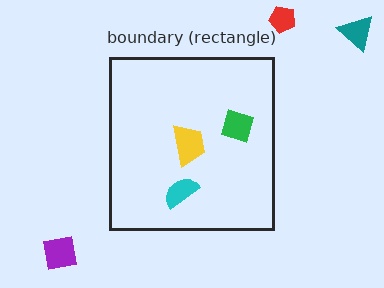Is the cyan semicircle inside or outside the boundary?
Inside.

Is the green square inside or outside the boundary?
Inside.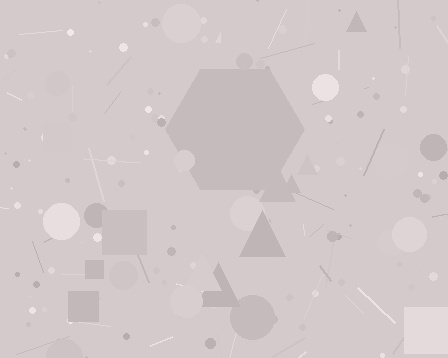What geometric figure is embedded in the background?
A hexagon is embedded in the background.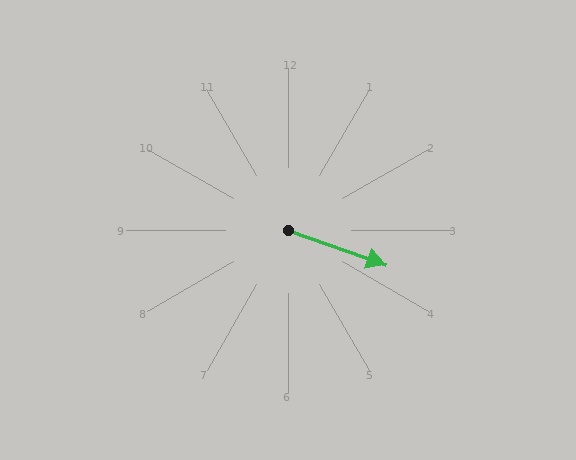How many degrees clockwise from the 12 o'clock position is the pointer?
Approximately 110 degrees.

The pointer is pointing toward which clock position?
Roughly 4 o'clock.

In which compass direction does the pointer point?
East.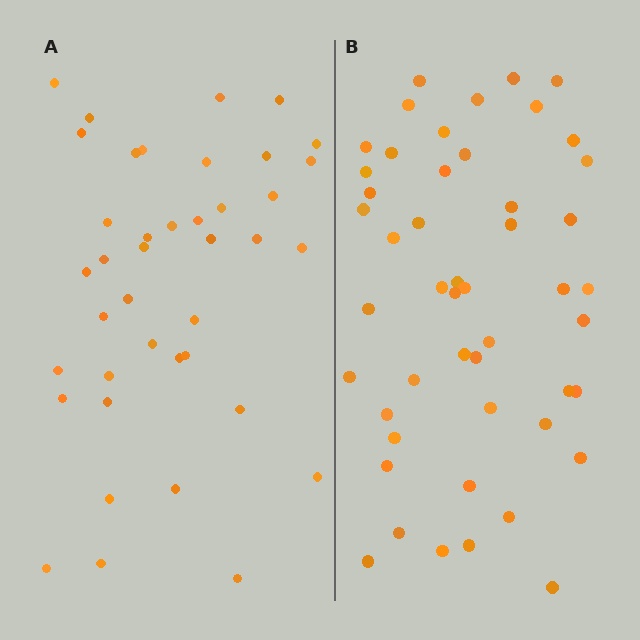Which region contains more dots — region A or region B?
Region B (the right region) has more dots.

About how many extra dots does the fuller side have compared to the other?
Region B has roughly 8 or so more dots than region A.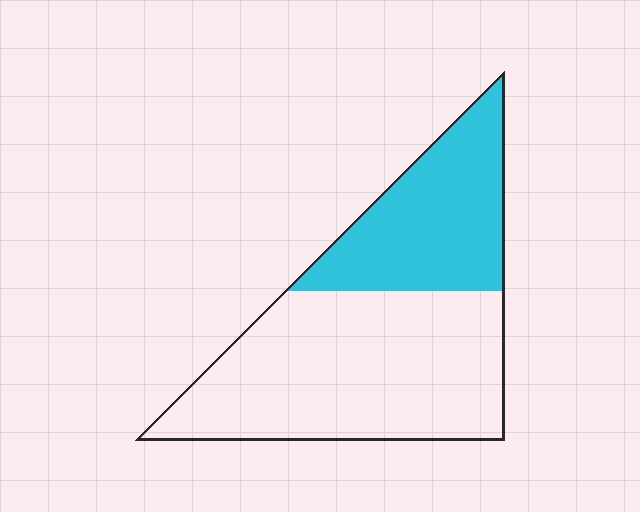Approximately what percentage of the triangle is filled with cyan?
Approximately 35%.